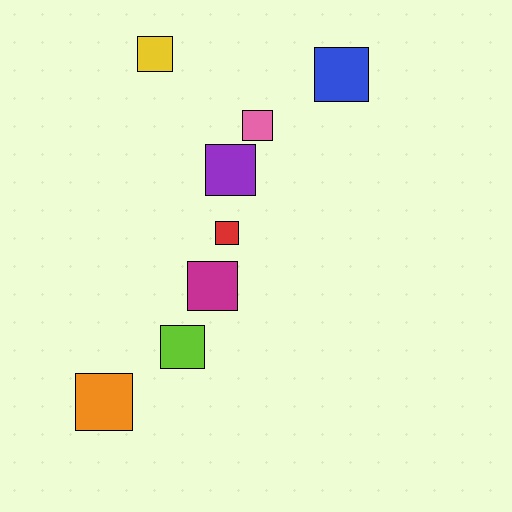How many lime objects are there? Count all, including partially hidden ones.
There is 1 lime object.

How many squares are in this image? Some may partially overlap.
There are 8 squares.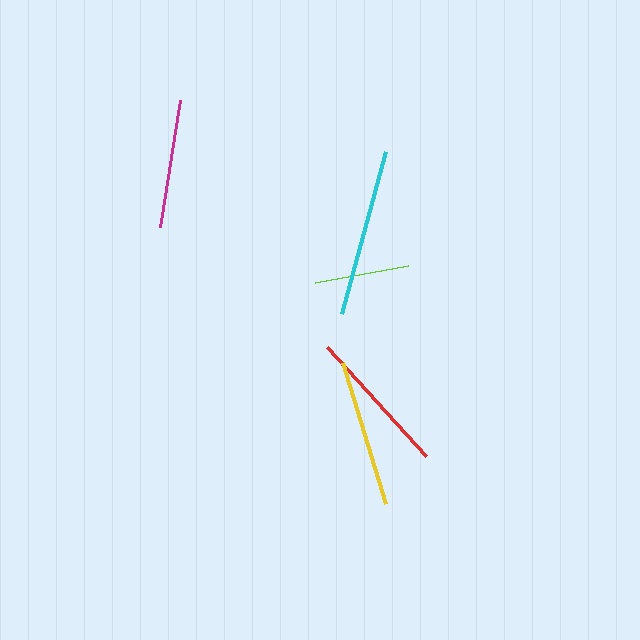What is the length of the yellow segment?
The yellow segment is approximately 147 pixels long.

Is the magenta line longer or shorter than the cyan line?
The cyan line is longer than the magenta line.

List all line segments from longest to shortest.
From longest to shortest: cyan, red, yellow, magenta, lime.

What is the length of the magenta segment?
The magenta segment is approximately 129 pixels long.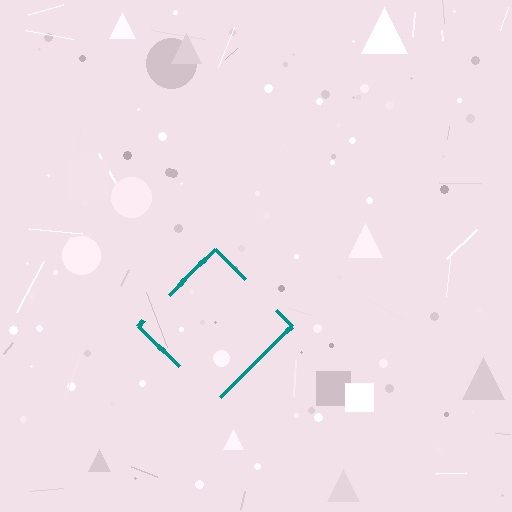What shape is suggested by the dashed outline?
The dashed outline suggests a diamond.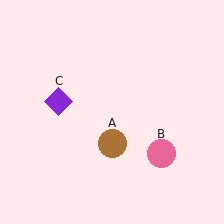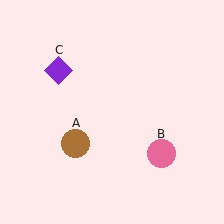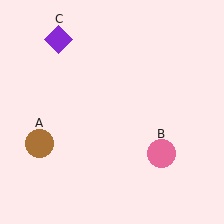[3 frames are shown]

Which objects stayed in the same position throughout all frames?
Pink circle (object B) remained stationary.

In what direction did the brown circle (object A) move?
The brown circle (object A) moved left.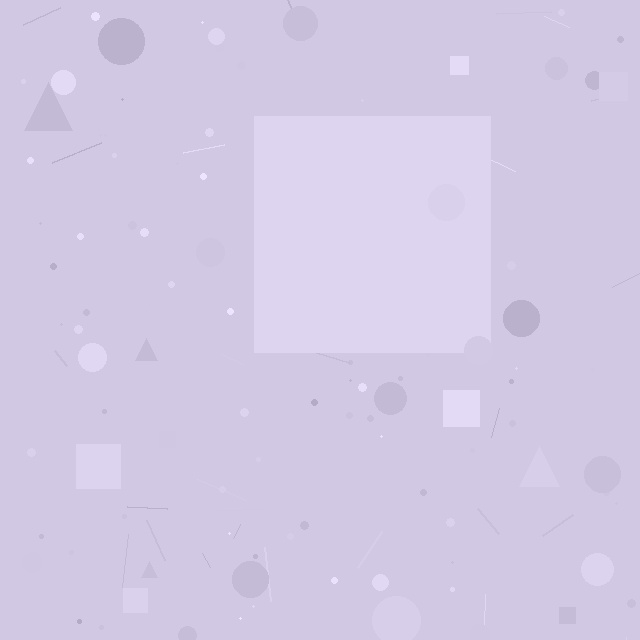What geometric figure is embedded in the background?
A square is embedded in the background.